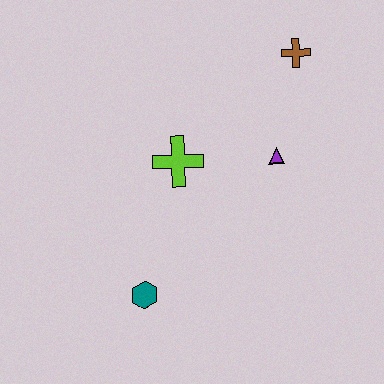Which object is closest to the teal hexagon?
The lime cross is closest to the teal hexagon.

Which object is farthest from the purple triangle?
The teal hexagon is farthest from the purple triangle.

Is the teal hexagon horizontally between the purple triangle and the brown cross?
No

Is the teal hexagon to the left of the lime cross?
Yes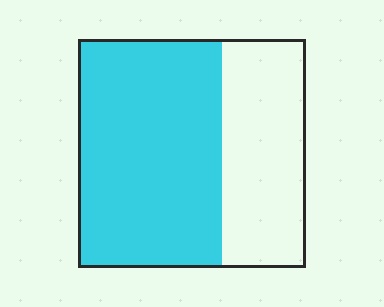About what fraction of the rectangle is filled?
About five eighths (5/8).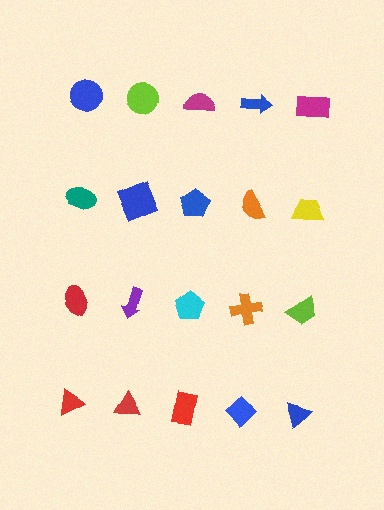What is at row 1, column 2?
A lime circle.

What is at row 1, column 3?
A magenta semicircle.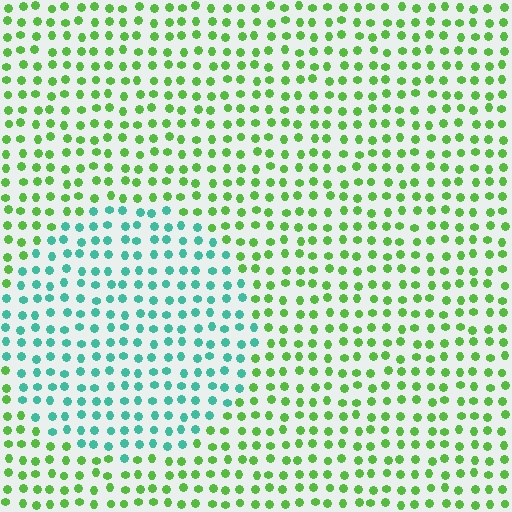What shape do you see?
I see a circle.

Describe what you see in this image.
The image is filled with small lime elements in a uniform arrangement. A circle-shaped region is visible where the elements are tinted to a slightly different hue, forming a subtle color boundary.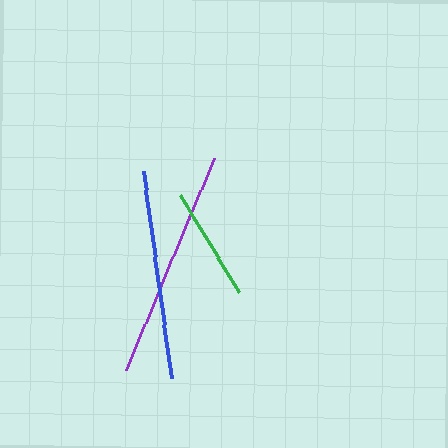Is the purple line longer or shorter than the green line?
The purple line is longer than the green line.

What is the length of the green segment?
The green segment is approximately 113 pixels long.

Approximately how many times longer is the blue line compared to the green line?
The blue line is approximately 1.9 times the length of the green line.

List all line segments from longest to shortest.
From longest to shortest: purple, blue, green.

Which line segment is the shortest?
The green line is the shortest at approximately 113 pixels.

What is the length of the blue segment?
The blue segment is approximately 209 pixels long.